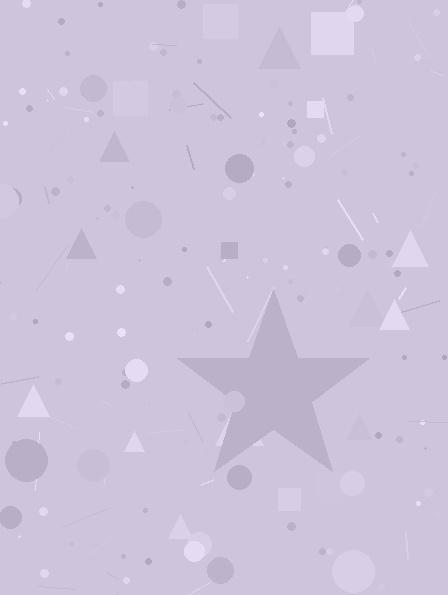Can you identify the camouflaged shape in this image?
The camouflaged shape is a star.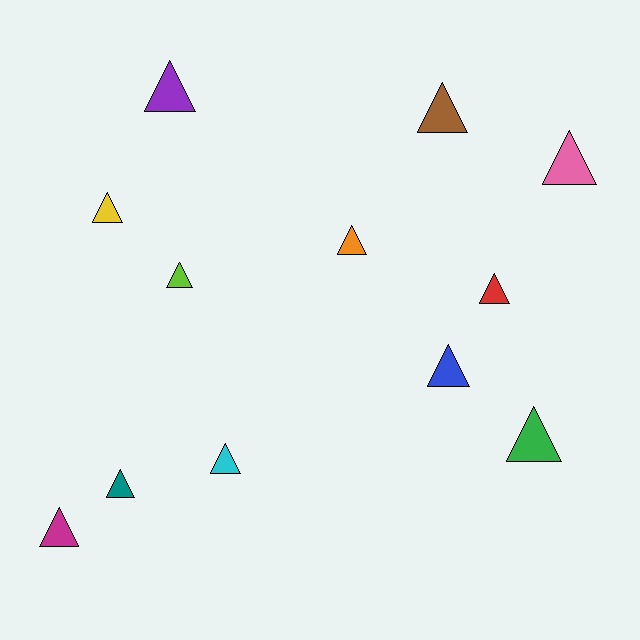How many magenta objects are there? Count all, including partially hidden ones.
There is 1 magenta object.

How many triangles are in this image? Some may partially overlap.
There are 12 triangles.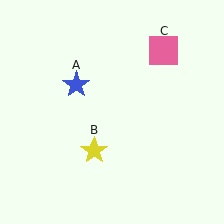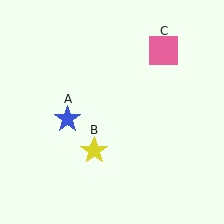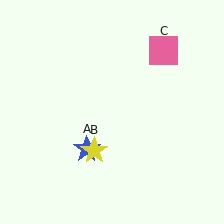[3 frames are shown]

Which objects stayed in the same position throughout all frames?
Yellow star (object B) and pink square (object C) remained stationary.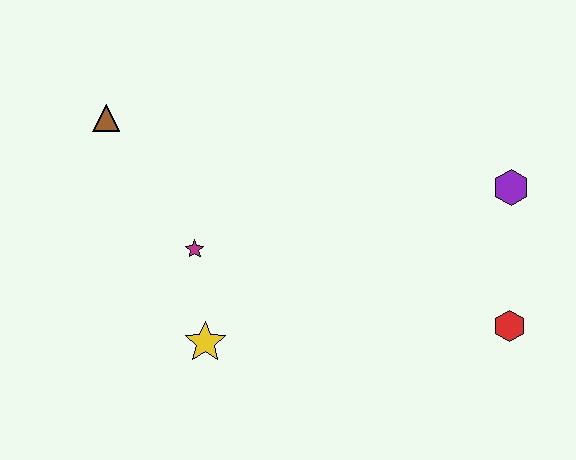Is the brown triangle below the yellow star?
No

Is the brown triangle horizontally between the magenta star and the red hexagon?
No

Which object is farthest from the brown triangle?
The red hexagon is farthest from the brown triangle.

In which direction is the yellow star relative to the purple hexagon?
The yellow star is to the left of the purple hexagon.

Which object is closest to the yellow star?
The magenta star is closest to the yellow star.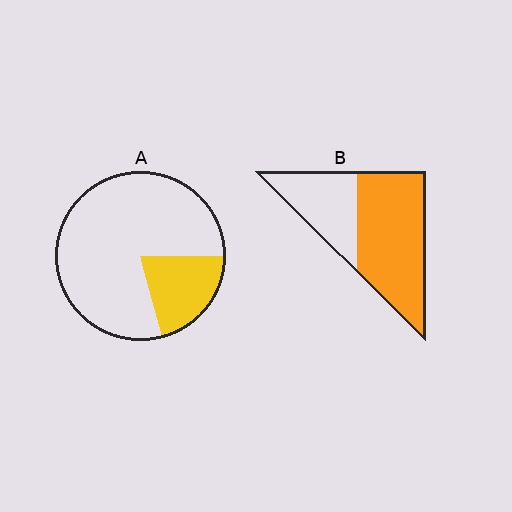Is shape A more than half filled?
No.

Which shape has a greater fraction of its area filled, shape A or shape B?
Shape B.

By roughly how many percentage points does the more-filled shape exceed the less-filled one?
By roughly 45 percentage points (B over A).